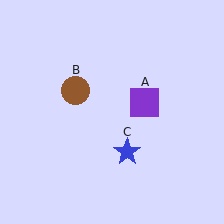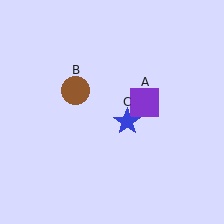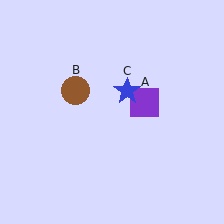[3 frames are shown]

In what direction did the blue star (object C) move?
The blue star (object C) moved up.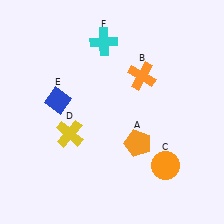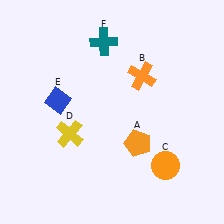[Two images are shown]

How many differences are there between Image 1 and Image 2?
There is 1 difference between the two images.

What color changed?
The cross (F) changed from cyan in Image 1 to teal in Image 2.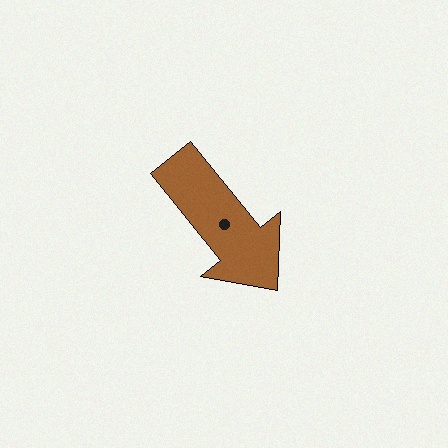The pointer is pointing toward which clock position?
Roughly 5 o'clock.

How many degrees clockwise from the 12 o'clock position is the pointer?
Approximately 141 degrees.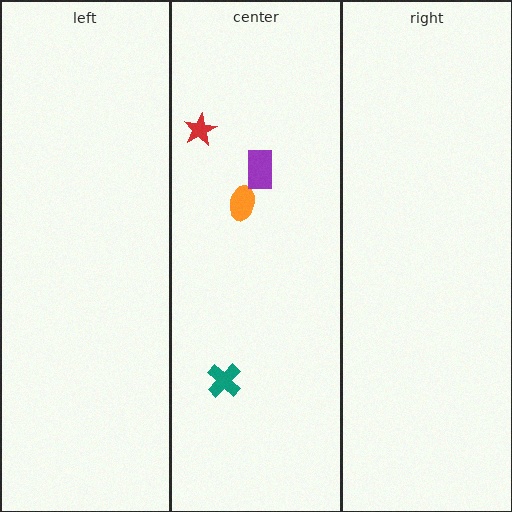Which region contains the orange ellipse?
The center region.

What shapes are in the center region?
The teal cross, the orange ellipse, the purple rectangle, the red star.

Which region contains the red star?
The center region.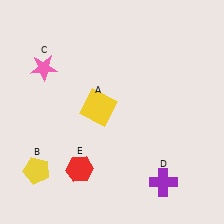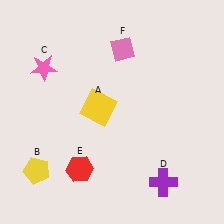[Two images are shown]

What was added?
A pink diamond (F) was added in Image 2.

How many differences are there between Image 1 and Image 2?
There is 1 difference between the two images.